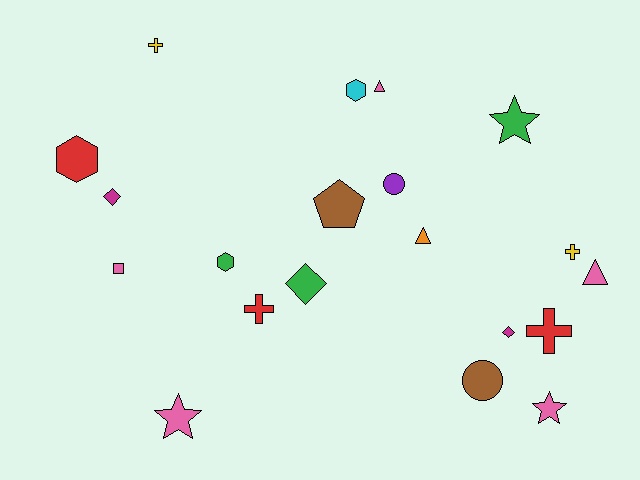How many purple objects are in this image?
There is 1 purple object.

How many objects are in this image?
There are 20 objects.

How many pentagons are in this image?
There is 1 pentagon.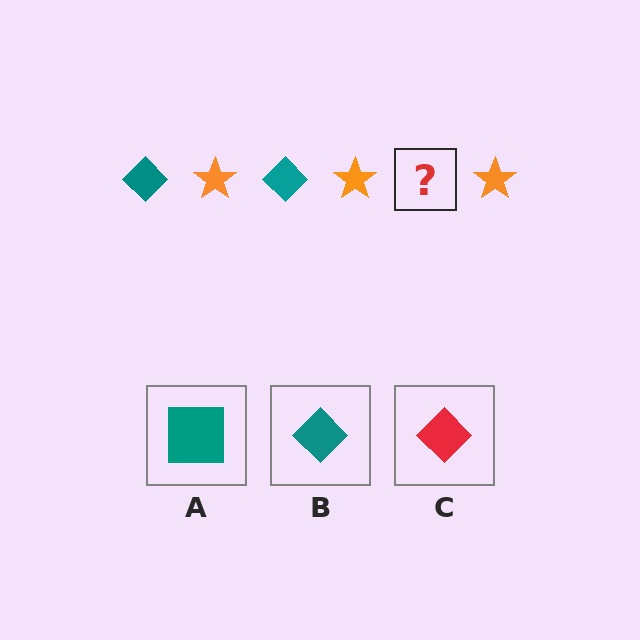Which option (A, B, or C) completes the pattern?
B.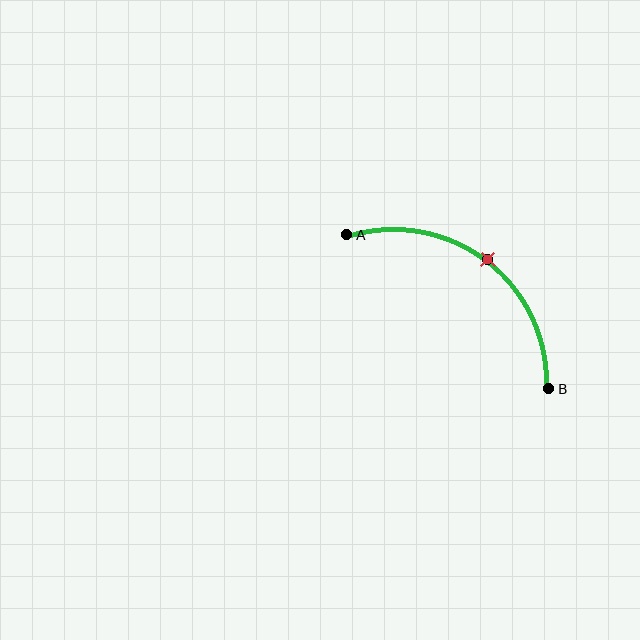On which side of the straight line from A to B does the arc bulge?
The arc bulges above and to the right of the straight line connecting A and B.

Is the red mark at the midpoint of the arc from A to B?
Yes. The red mark lies on the arc at equal arc-length from both A and B — it is the arc midpoint.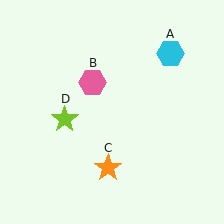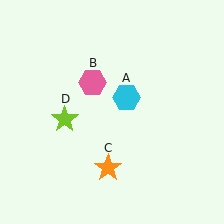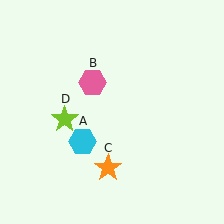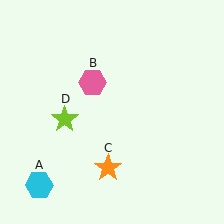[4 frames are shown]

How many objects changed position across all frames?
1 object changed position: cyan hexagon (object A).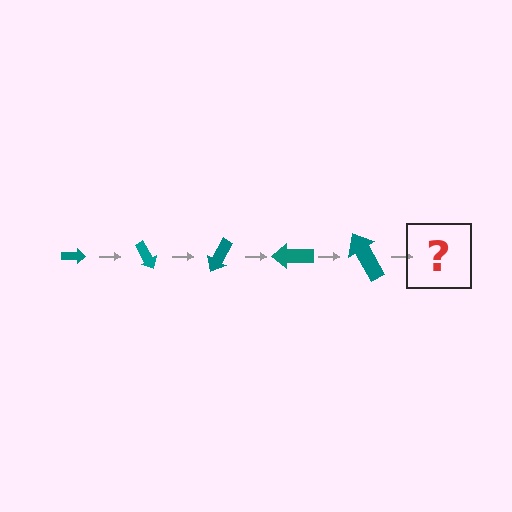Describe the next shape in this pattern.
It should be an arrow, larger than the previous one and rotated 300 degrees from the start.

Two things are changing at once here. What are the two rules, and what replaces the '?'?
The two rules are that the arrow grows larger each step and it rotates 60 degrees each step. The '?' should be an arrow, larger than the previous one and rotated 300 degrees from the start.